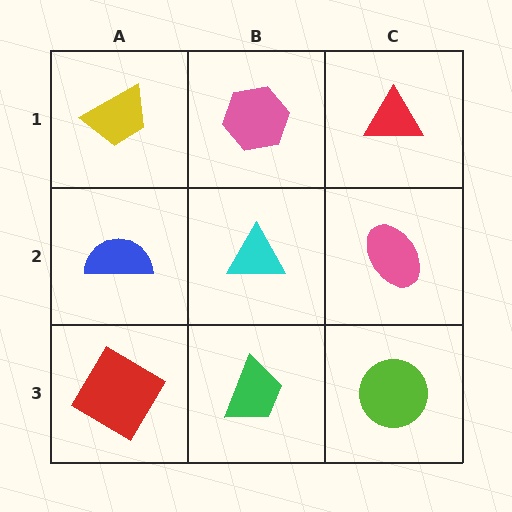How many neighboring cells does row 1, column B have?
3.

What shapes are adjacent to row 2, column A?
A yellow trapezoid (row 1, column A), a red diamond (row 3, column A), a cyan triangle (row 2, column B).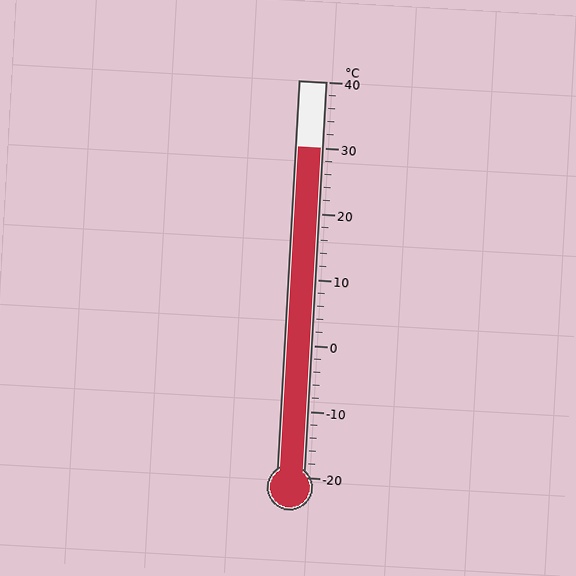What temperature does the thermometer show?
The thermometer shows approximately 30°C.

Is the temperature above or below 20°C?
The temperature is above 20°C.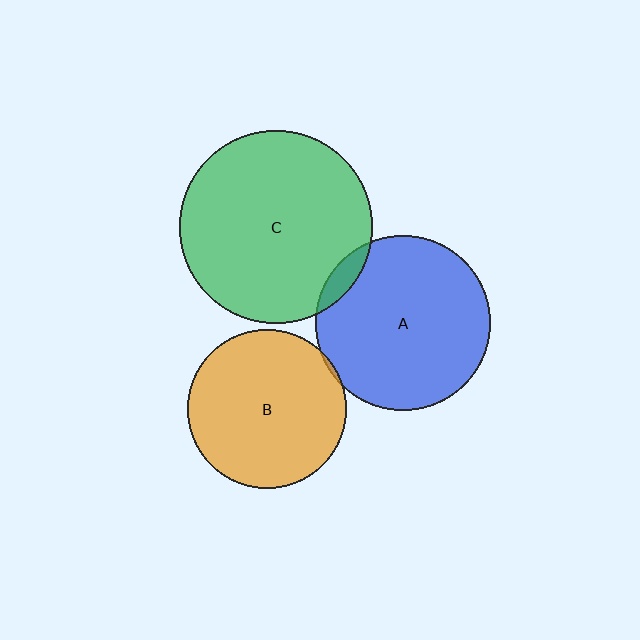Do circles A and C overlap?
Yes.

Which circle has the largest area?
Circle C (green).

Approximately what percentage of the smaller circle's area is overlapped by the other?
Approximately 5%.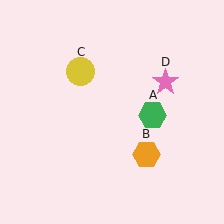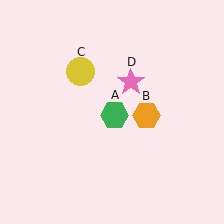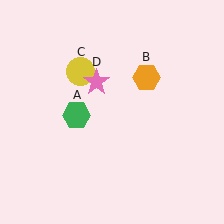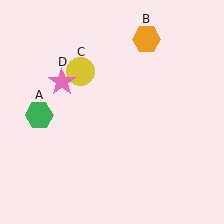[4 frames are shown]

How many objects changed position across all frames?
3 objects changed position: green hexagon (object A), orange hexagon (object B), pink star (object D).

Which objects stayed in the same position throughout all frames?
Yellow circle (object C) remained stationary.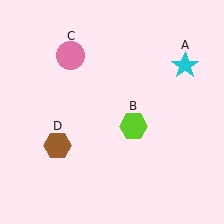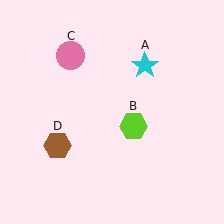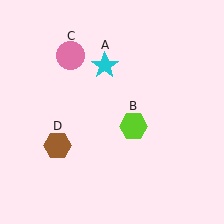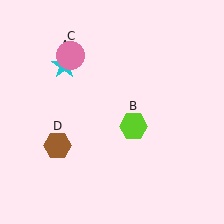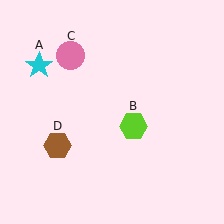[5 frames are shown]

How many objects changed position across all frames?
1 object changed position: cyan star (object A).